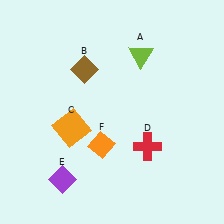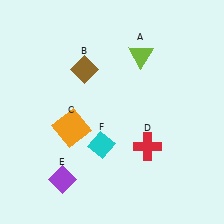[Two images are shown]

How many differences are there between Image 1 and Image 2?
There is 1 difference between the two images.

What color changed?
The diamond (F) changed from orange in Image 1 to cyan in Image 2.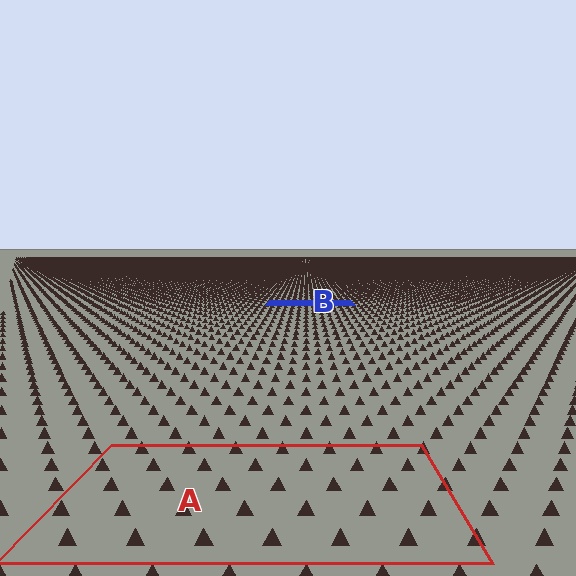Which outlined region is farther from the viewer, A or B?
Region B is farther from the viewer — the texture elements inside it appear smaller and more densely packed.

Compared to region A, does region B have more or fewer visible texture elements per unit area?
Region B has more texture elements per unit area — they are packed more densely because it is farther away.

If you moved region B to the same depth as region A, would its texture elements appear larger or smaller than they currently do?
They would appear larger. At a closer depth, the same texture elements are projected at a bigger on-screen size.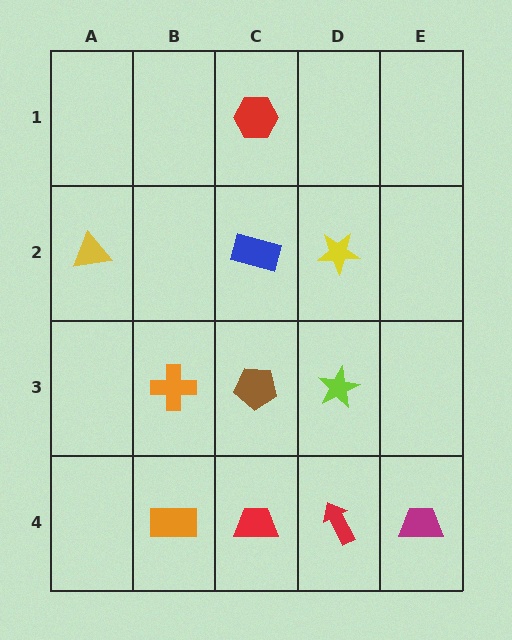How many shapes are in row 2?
3 shapes.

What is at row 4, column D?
A red arrow.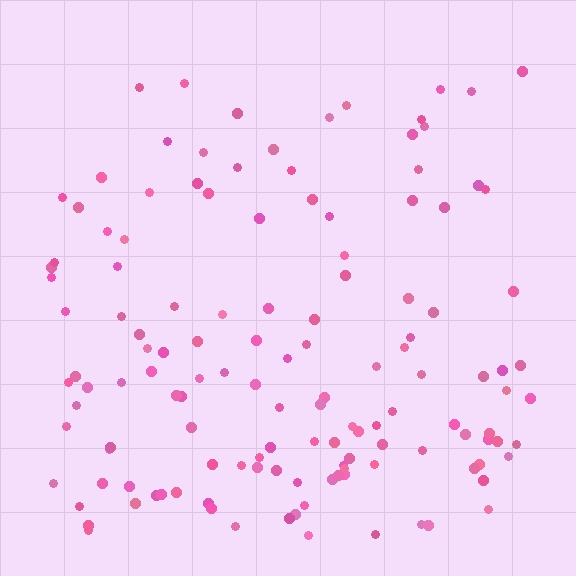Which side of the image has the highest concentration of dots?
The bottom.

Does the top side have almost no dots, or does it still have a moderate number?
Still a moderate number, just noticeably fewer than the bottom.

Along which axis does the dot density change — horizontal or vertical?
Vertical.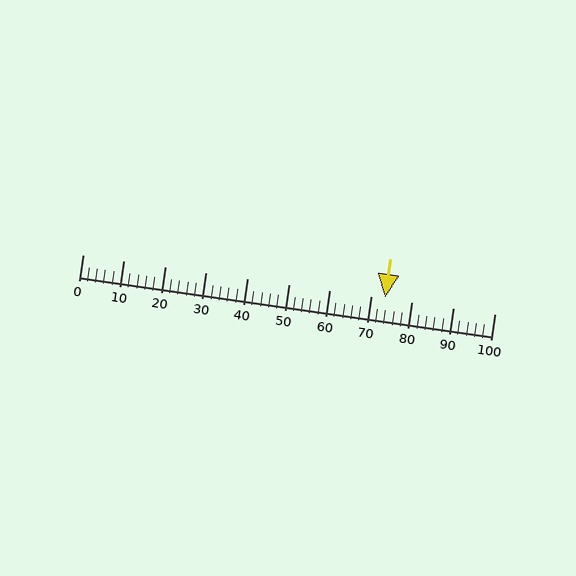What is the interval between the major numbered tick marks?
The major tick marks are spaced 10 units apart.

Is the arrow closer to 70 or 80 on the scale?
The arrow is closer to 70.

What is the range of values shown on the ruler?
The ruler shows values from 0 to 100.